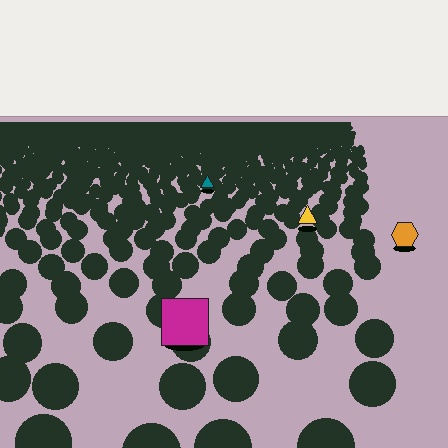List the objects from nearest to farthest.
From nearest to farthest: the magenta square, the orange hexagon, the yellow triangle, the teal triangle.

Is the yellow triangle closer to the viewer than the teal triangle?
Yes. The yellow triangle is closer — you can tell from the texture gradient: the ground texture is coarser near it.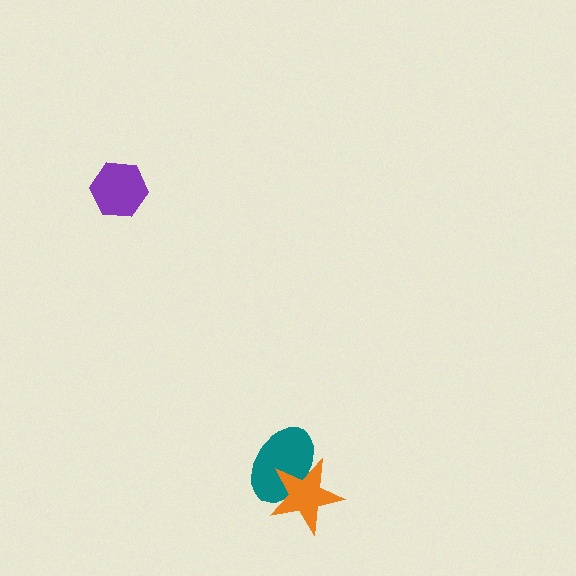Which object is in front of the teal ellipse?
The orange star is in front of the teal ellipse.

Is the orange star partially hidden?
No, no other shape covers it.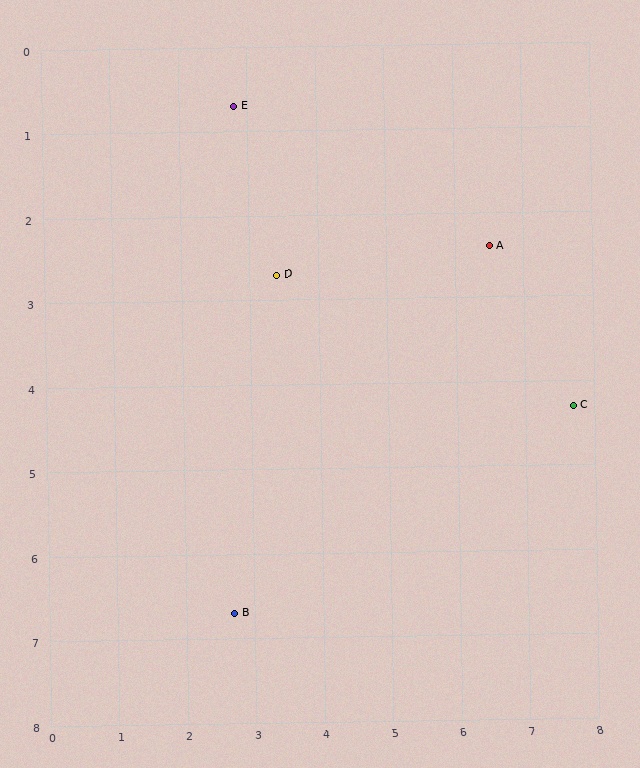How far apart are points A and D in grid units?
Points A and D are about 3.1 grid units apart.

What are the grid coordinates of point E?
Point E is at approximately (2.8, 0.7).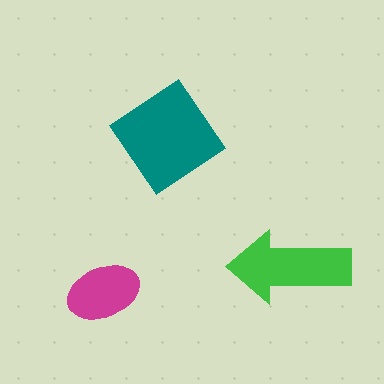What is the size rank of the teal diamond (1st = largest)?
1st.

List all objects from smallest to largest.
The magenta ellipse, the green arrow, the teal diamond.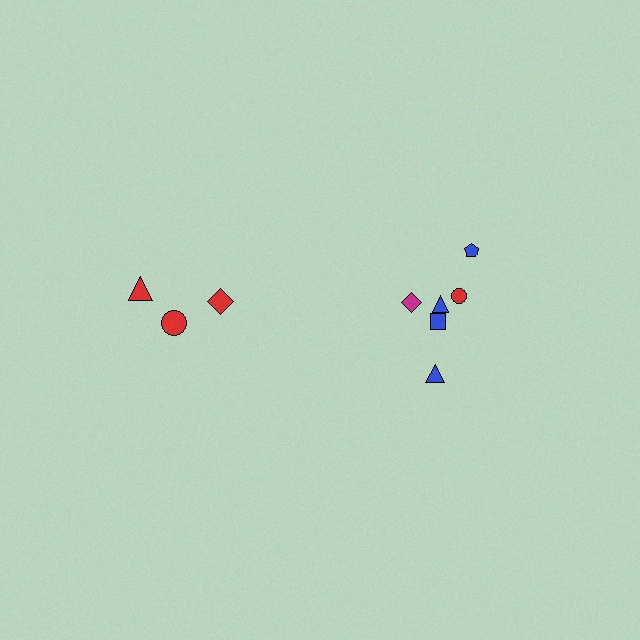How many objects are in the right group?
There are 6 objects.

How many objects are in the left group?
There are 3 objects.